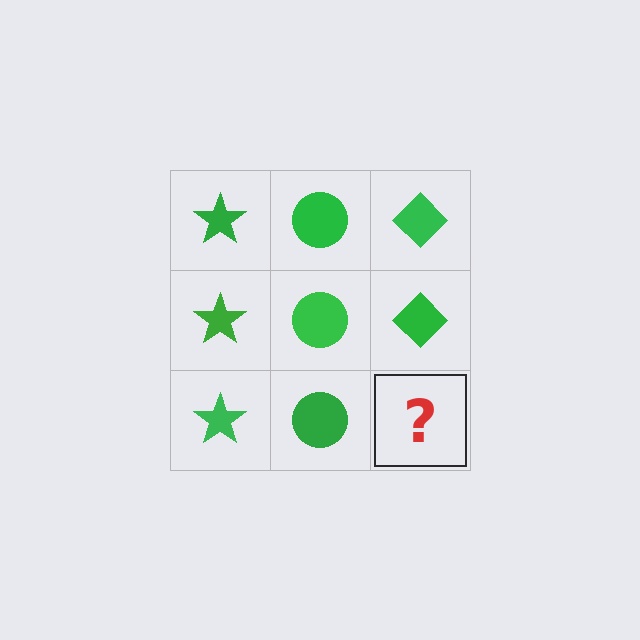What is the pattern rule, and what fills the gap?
The rule is that each column has a consistent shape. The gap should be filled with a green diamond.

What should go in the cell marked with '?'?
The missing cell should contain a green diamond.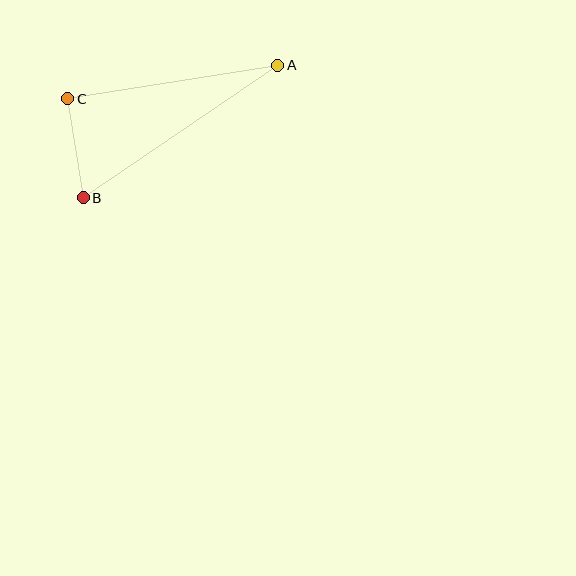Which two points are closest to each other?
Points B and C are closest to each other.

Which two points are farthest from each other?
Points A and B are farthest from each other.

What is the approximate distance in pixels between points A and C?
The distance between A and C is approximately 212 pixels.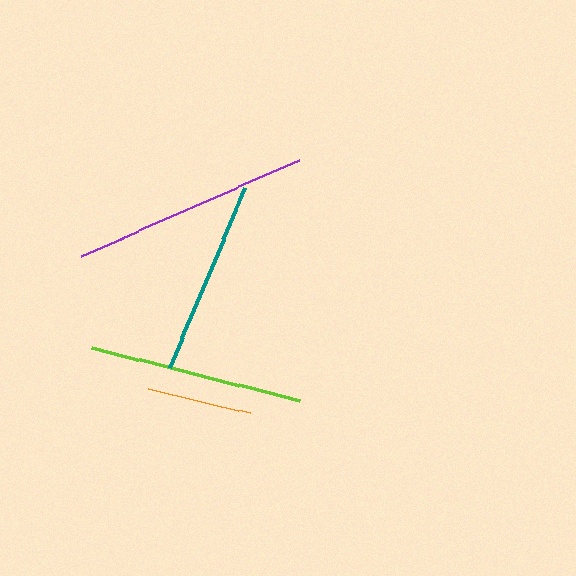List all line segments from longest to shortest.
From longest to shortest: purple, lime, teal, orange.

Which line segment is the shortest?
The orange line is the shortest at approximately 106 pixels.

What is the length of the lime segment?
The lime segment is approximately 216 pixels long.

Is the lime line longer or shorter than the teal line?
The lime line is longer than the teal line.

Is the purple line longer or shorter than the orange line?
The purple line is longer than the orange line.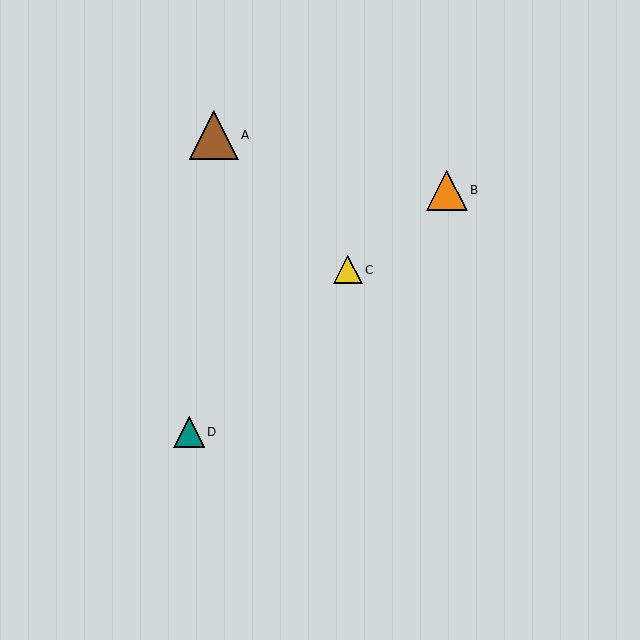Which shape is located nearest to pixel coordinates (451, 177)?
The orange triangle (labeled B) at (447, 190) is nearest to that location.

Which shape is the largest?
The brown triangle (labeled A) is the largest.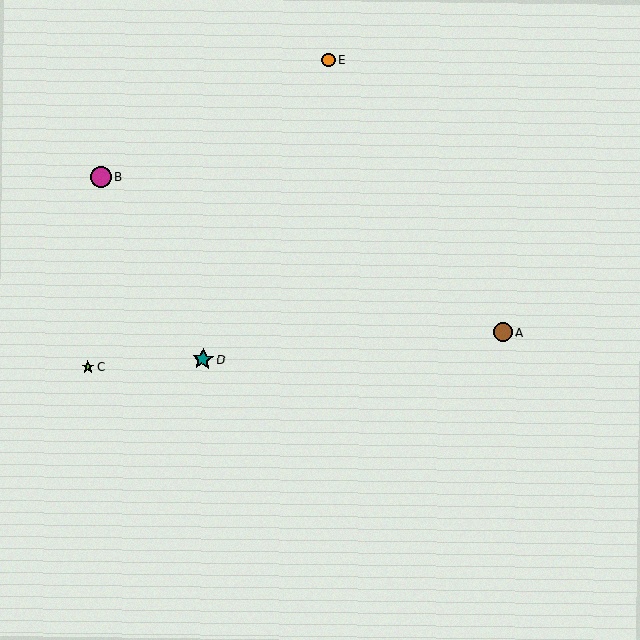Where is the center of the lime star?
The center of the lime star is at (88, 367).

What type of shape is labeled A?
Shape A is a brown circle.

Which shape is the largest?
The teal star (labeled D) is the largest.